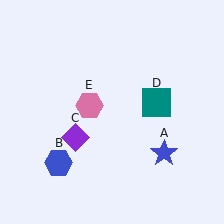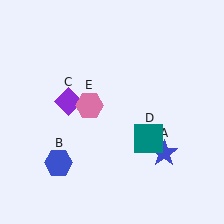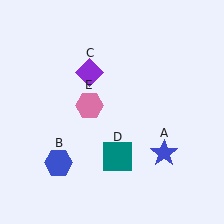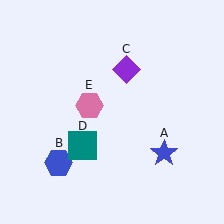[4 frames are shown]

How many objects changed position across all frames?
2 objects changed position: purple diamond (object C), teal square (object D).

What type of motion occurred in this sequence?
The purple diamond (object C), teal square (object D) rotated clockwise around the center of the scene.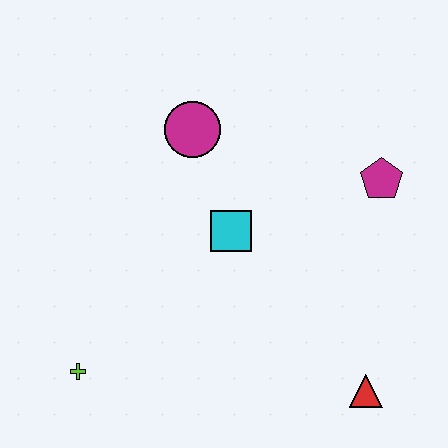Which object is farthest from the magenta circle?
The red triangle is farthest from the magenta circle.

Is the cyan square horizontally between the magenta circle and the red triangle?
Yes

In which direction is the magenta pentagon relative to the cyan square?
The magenta pentagon is to the right of the cyan square.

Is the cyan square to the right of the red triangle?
No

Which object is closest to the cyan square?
The magenta circle is closest to the cyan square.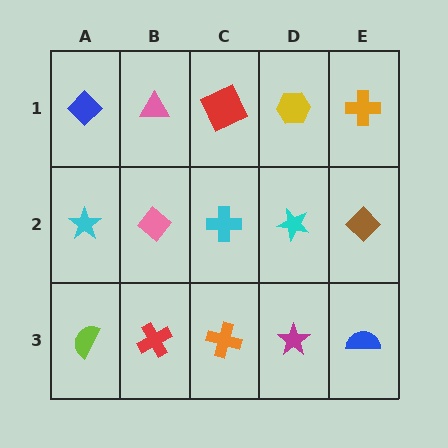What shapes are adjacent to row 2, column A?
A blue diamond (row 1, column A), a lime semicircle (row 3, column A), a pink diamond (row 2, column B).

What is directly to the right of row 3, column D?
A blue semicircle.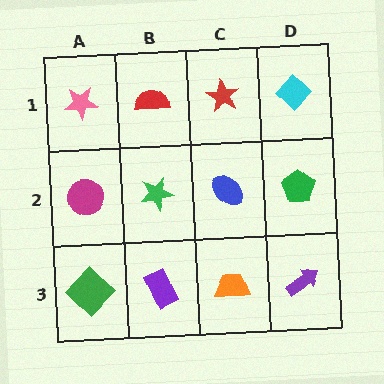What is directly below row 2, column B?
A purple rectangle.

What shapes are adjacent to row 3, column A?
A magenta circle (row 2, column A), a purple rectangle (row 3, column B).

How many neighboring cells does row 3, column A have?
2.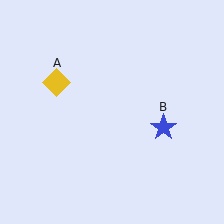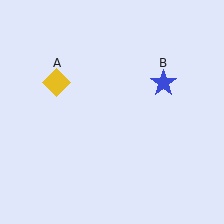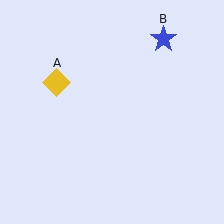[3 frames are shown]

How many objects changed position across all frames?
1 object changed position: blue star (object B).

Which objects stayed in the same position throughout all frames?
Yellow diamond (object A) remained stationary.